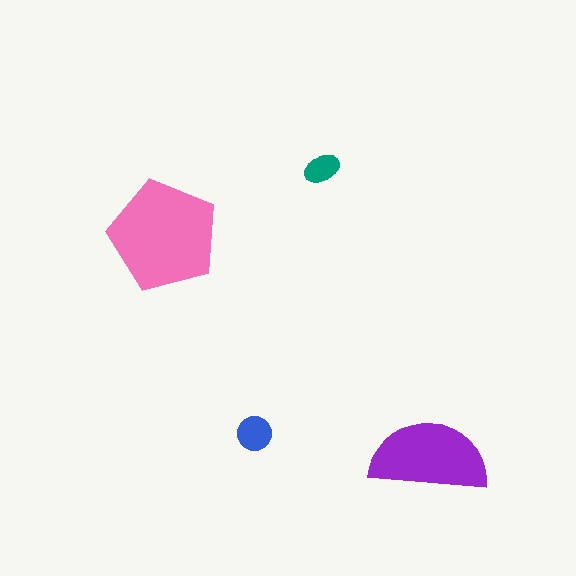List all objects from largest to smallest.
The pink pentagon, the purple semicircle, the blue circle, the teal ellipse.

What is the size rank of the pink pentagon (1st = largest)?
1st.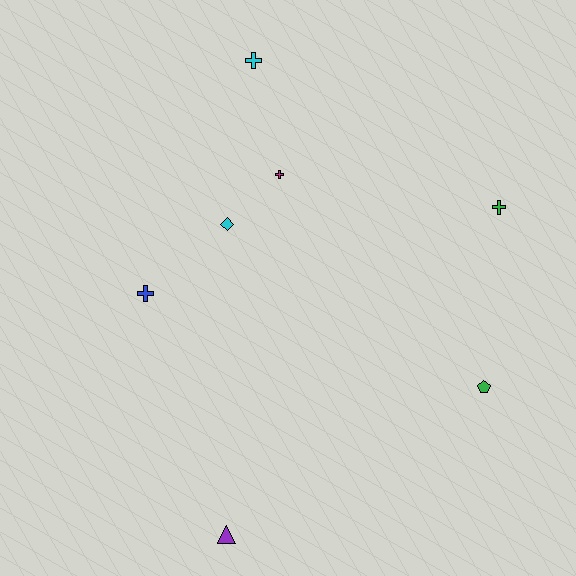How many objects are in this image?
There are 7 objects.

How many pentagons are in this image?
There is 1 pentagon.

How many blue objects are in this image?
There is 1 blue object.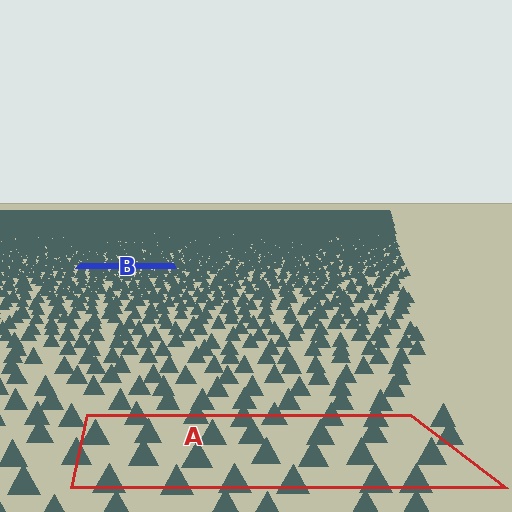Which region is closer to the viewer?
Region A is closer. The texture elements there are larger and more spread out.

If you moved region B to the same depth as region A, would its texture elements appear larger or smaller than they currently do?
They would appear larger. At a closer depth, the same texture elements are projected at a bigger on-screen size.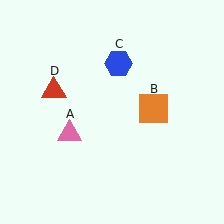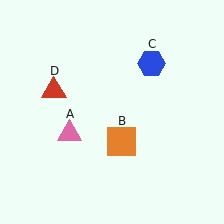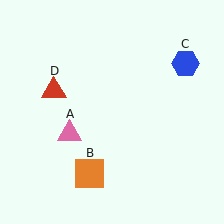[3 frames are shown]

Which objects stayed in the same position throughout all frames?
Pink triangle (object A) and red triangle (object D) remained stationary.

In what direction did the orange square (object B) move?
The orange square (object B) moved down and to the left.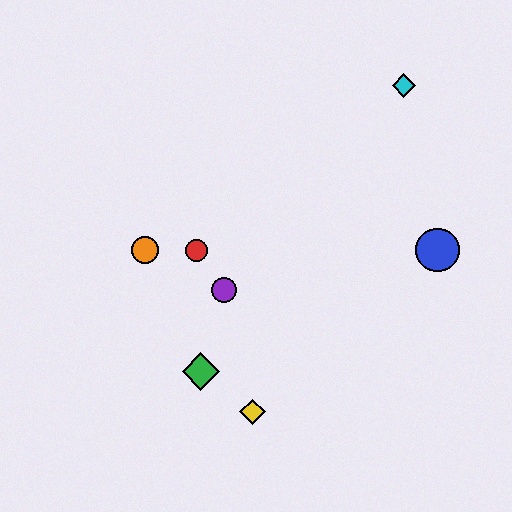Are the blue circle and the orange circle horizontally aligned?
Yes, both are at y≈250.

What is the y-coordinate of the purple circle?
The purple circle is at y≈290.